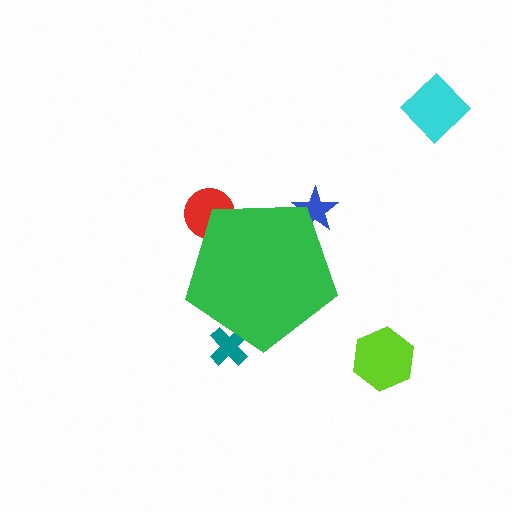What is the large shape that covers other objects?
A green pentagon.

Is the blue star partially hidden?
Yes, the blue star is partially hidden behind the green pentagon.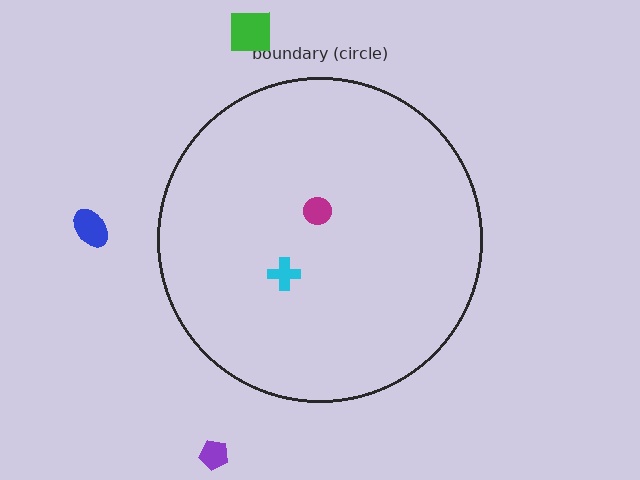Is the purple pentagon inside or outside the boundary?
Outside.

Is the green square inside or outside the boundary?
Outside.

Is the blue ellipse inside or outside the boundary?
Outside.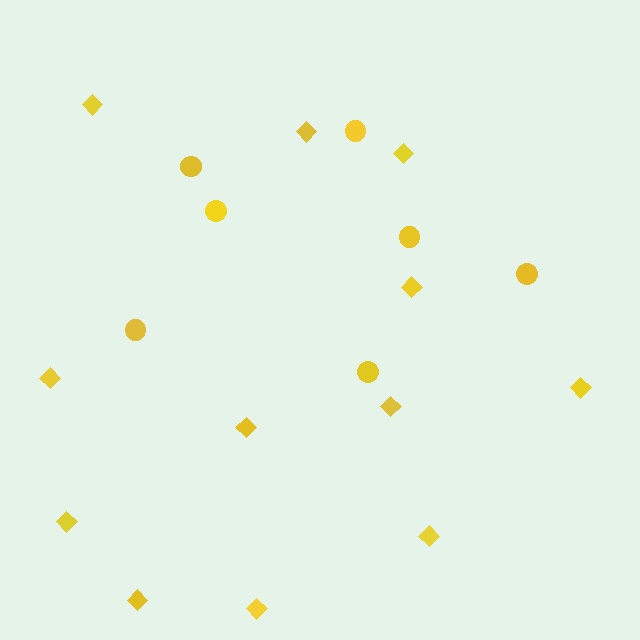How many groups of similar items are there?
There are 2 groups: one group of circles (7) and one group of diamonds (12).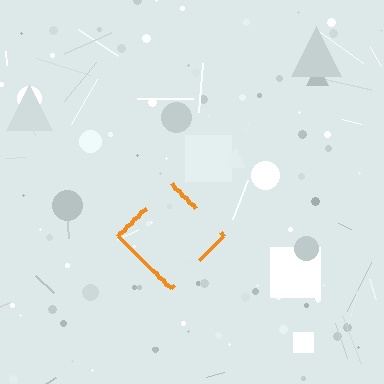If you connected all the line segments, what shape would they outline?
They would outline a diamond.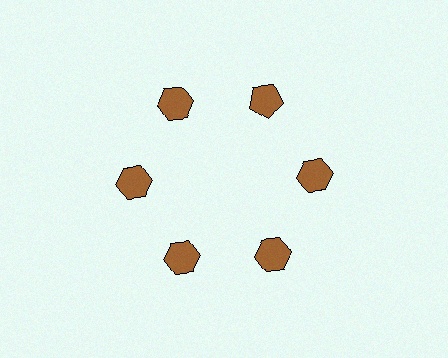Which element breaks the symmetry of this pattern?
The brown pentagon at roughly the 1 o'clock position breaks the symmetry. All other shapes are brown hexagons.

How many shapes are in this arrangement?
There are 6 shapes arranged in a ring pattern.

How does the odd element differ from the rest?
It has a different shape: pentagon instead of hexagon.